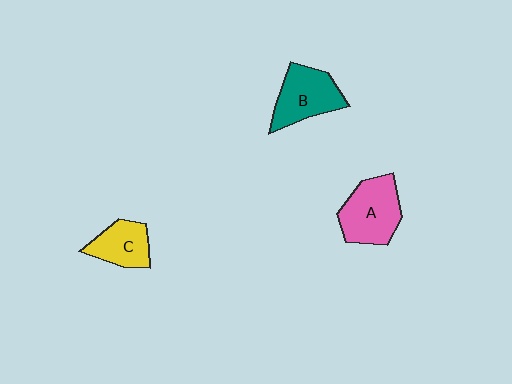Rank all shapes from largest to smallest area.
From largest to smallest: A (pink), B (teal), C (yellow).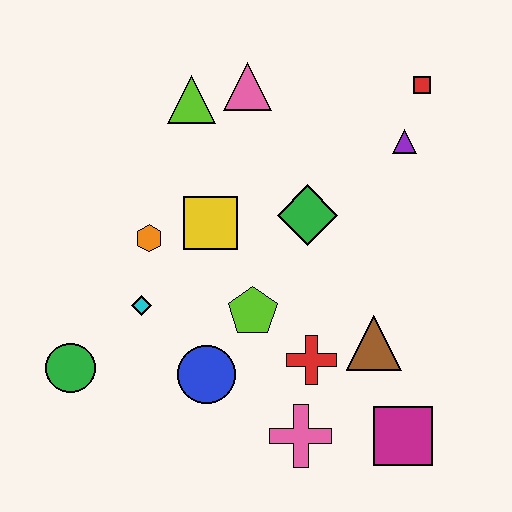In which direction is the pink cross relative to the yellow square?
The pink cross is below the yellow square.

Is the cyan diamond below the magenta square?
No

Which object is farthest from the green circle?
The red square is farthest from the green circle.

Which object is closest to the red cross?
The brown triangle is closest to the red cross.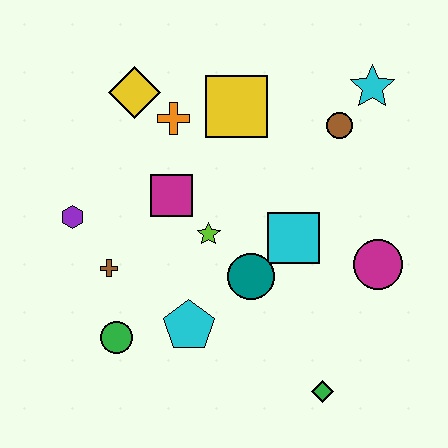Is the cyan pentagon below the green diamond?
No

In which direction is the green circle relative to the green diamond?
The green circle is to the left of the green diamond.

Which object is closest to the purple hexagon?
The brown cross is closest to the purple hexagon.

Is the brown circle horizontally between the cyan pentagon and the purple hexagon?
No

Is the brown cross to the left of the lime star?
Yes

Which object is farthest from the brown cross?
The cyan star is farthest from the brown cross.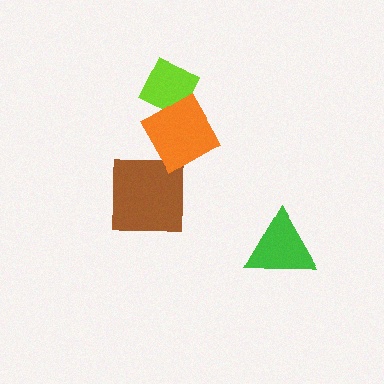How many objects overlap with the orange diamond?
1 object overlaps with the orange diamond.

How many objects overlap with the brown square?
0 objects overlap with the brown square.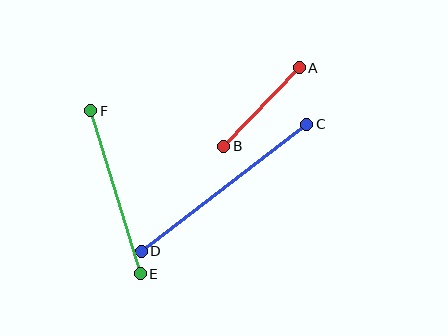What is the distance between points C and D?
The distance is approximately 208 pixels.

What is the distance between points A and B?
The distance is approximately 109 pixels.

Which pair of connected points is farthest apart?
Points C and D are farthest apart.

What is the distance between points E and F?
The distance is approximately 170 pixels.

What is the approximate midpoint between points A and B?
The midpoint is at approximately (262, 107) pixels.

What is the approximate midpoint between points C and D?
The midpoint is at approximately (224, 188) pixels.